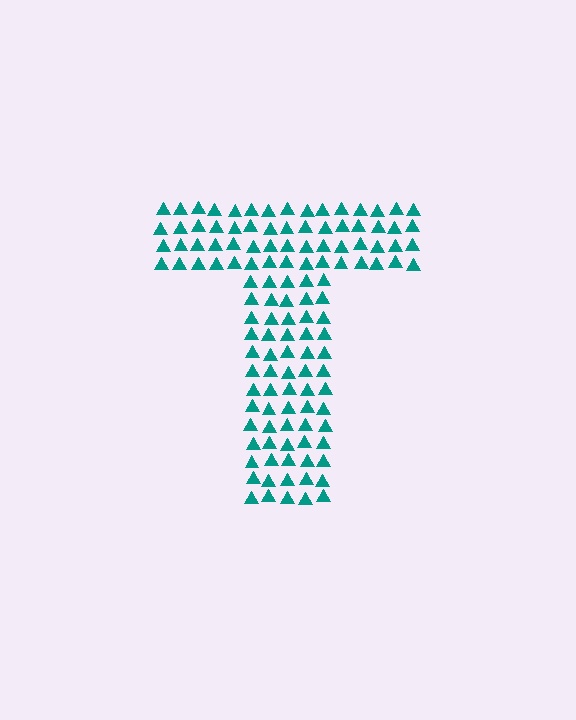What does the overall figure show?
The overall figure shows the letter T.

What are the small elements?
The small elements are triangles.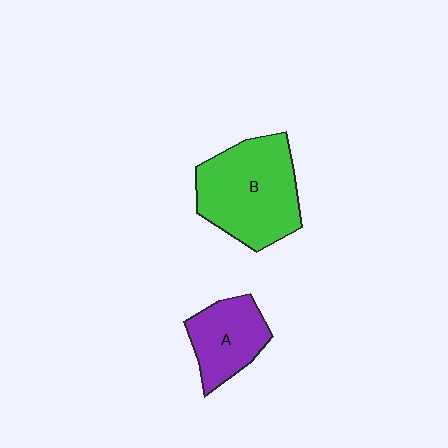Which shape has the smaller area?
Shape A (purple).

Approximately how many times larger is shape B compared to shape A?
Approximately 1.7 times.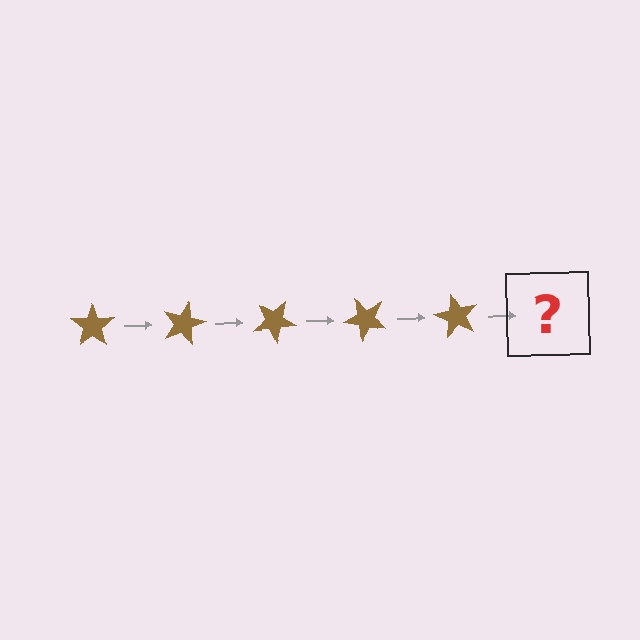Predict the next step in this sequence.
The next step is a brown star rotated 75 degrees.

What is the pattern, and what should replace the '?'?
The pattern is that the star rotates 15 degrees each step. The '?' should be a brown star rotated 75 degrees.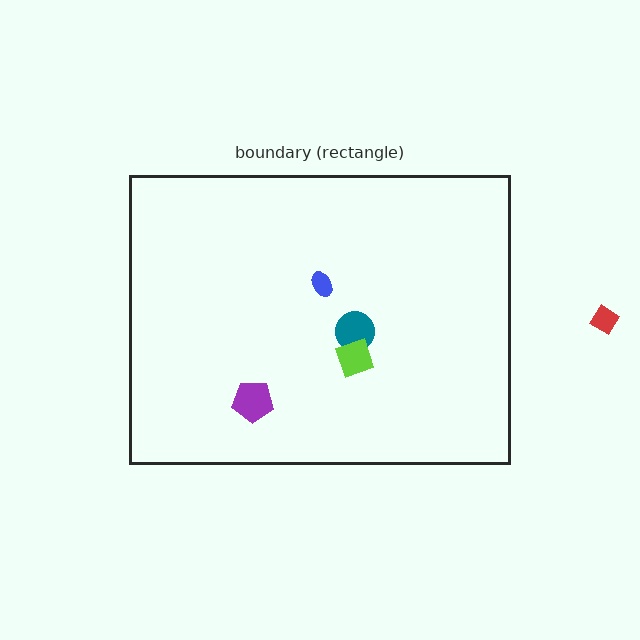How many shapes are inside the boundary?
4 inside, 1 outside.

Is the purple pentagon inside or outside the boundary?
Inside.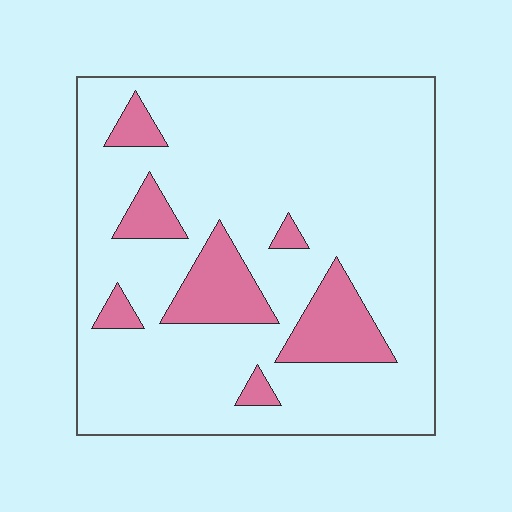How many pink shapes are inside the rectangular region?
7.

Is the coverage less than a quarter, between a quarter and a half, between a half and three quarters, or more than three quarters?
Less than a quarter.